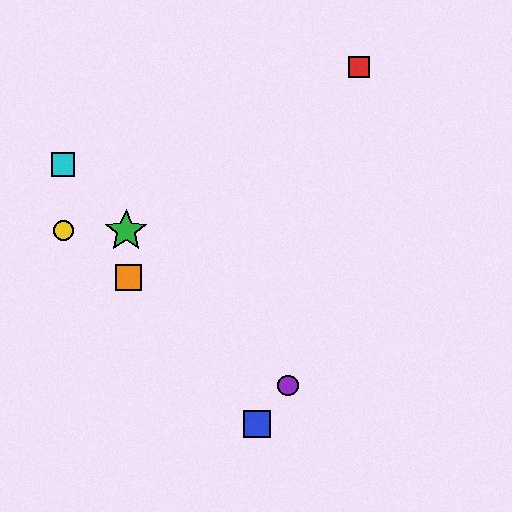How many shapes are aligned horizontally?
2 shapes (the green star, the yellow circle) are aligned horizontally.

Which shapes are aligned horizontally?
The green star, the yellow circle are aligned horizontally.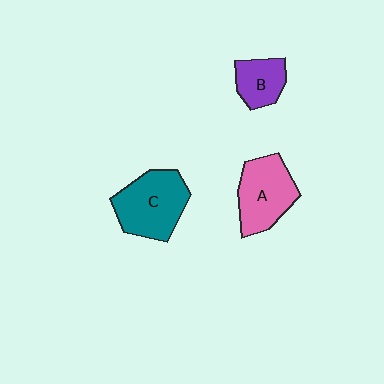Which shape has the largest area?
Shape C (teal).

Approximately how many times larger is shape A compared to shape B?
Approximately 1.7 times.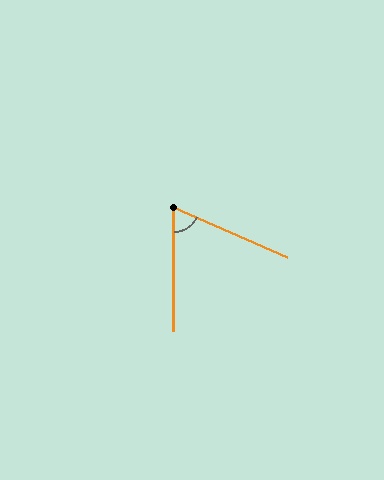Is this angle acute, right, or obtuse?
It is acute.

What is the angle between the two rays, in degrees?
Approximately 66 degrees.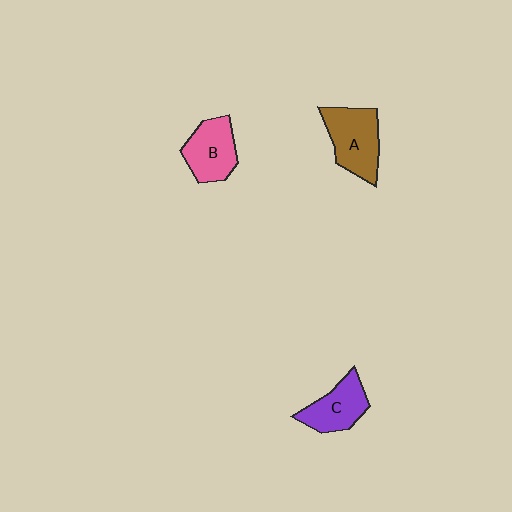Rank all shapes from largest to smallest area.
From largest to smallest: A (brown), B (pink), C (purple).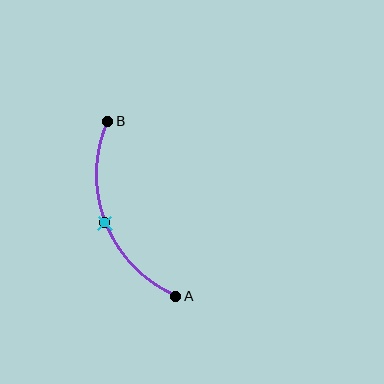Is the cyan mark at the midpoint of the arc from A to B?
Yes. The cyan mark lies on the arc at equal arc-length from both A and B — it is the arc midpoint.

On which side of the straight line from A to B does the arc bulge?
The arc bulges to the left of the straight line connecting A and B.